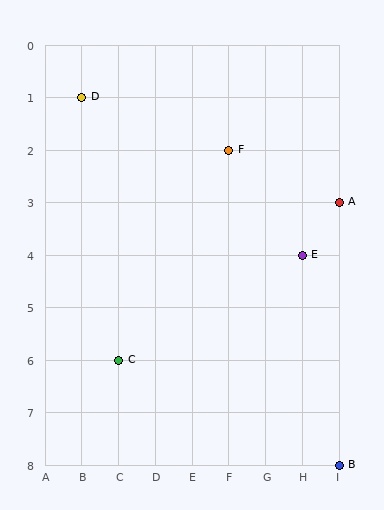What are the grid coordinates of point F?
Point F is at grid coordinates (F, 2).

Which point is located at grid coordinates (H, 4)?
Point E is at (H, 4).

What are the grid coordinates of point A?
Point A is at grid coordinates (I, 3).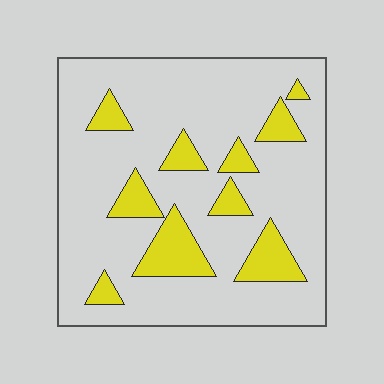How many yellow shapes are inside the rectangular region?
10.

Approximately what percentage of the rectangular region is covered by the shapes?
Approximately 20%.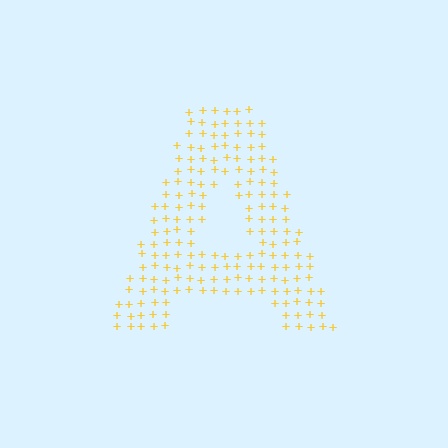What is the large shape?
The large shape is the letter A.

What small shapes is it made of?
It is made of small plus signs.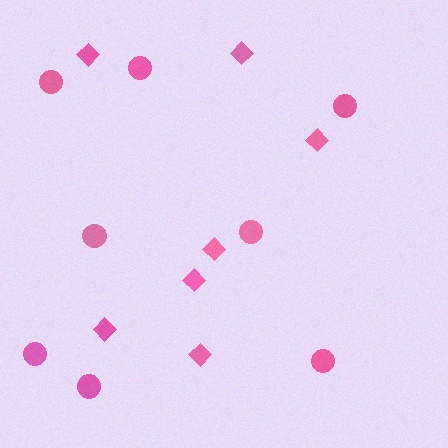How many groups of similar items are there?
There are 2 groups: one group of circles (8) and one group of diamonds (7).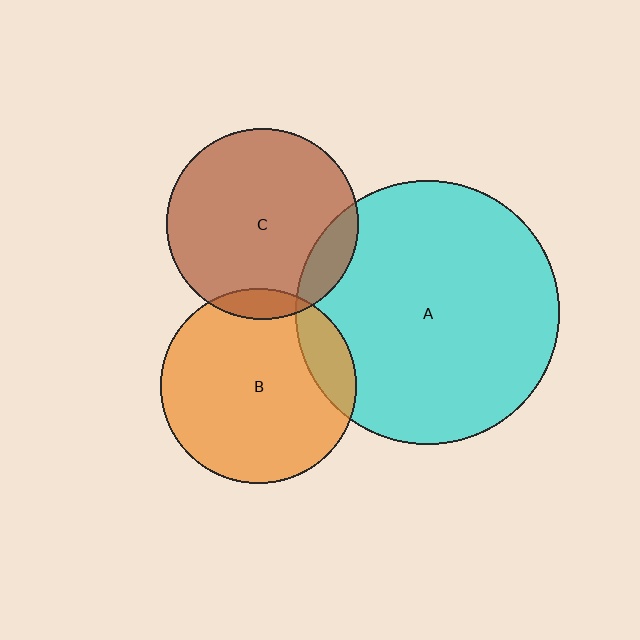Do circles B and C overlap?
Yes.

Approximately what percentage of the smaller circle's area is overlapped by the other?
Approximately 10%.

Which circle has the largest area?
Circle A (cyan).